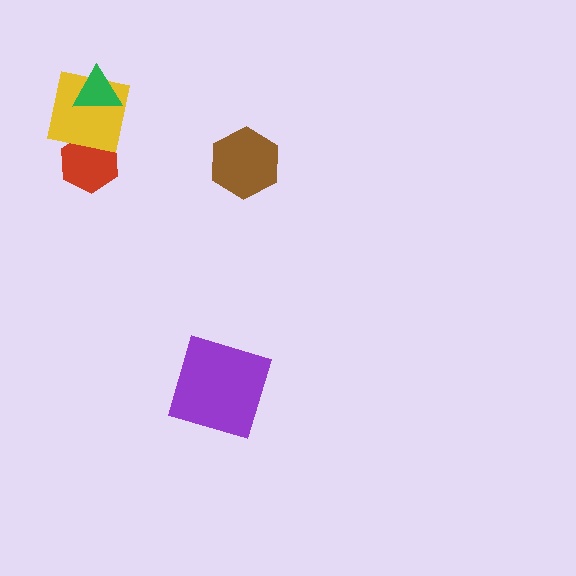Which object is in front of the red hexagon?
The yellow square is in front of the red hexagon.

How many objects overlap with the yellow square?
2 objects overlap with the yellow square.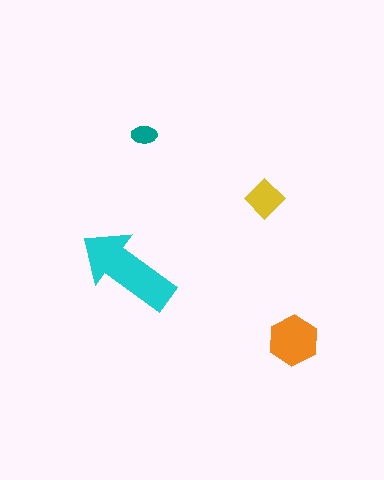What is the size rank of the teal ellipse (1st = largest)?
4th.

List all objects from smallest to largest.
The teal ellipse, the yellow diamond, the orange hexagon, the cyan arrow.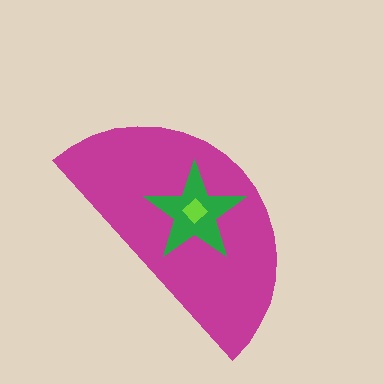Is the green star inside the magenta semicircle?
Yes.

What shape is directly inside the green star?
The lime diamond.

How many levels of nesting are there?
3.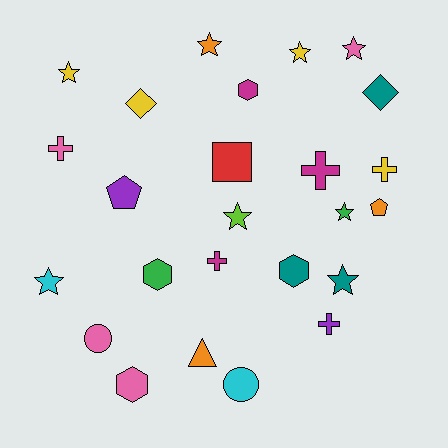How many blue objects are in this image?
There are no blue objects.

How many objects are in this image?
There are 25 objects.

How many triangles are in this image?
There is 1 triangle.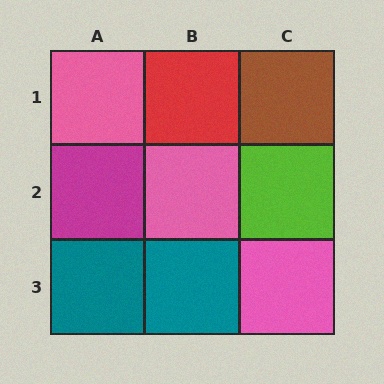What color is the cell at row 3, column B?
Teal.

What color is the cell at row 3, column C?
Pink.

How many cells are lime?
1 cell is lime.